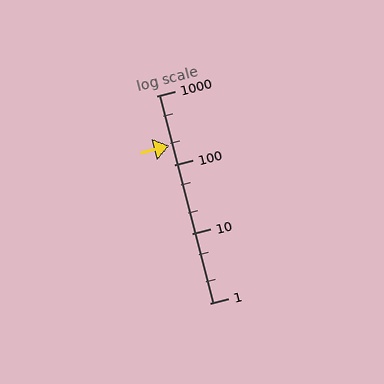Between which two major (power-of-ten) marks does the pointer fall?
The pointer is between 100 and 1000.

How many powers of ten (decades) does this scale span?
The scale spans 3 decades, from 1 to 1000.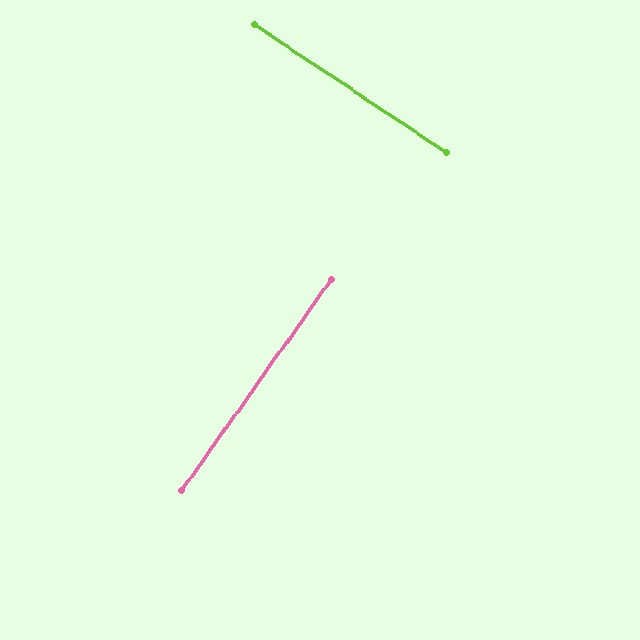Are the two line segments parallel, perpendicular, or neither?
Perpendicular — they meet at approximately 88°.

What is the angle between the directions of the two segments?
Approximately 88 degrees.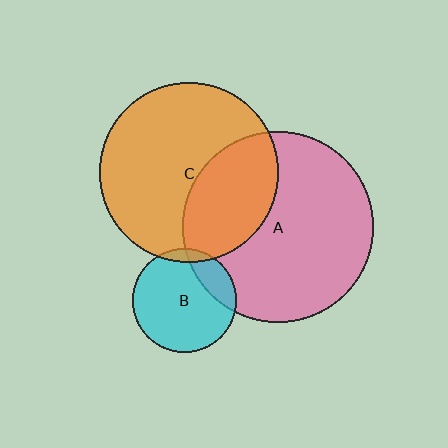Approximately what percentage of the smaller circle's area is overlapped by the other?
Approximately 35%.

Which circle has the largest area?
Circle A (pink).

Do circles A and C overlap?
Yes.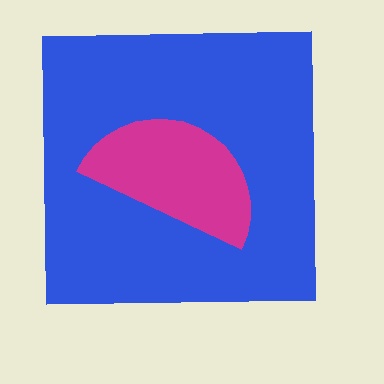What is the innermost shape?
The magenta semicircle.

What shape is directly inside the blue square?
The magenta semicircle.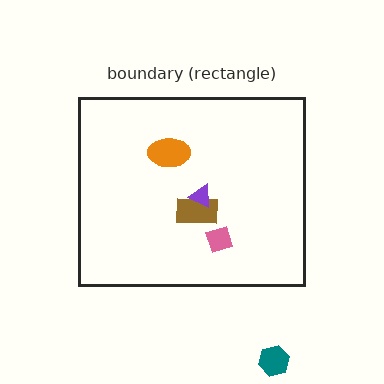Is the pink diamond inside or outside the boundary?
Inside.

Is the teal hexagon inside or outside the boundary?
Outside.